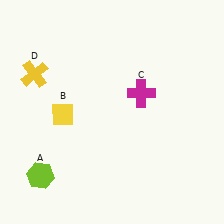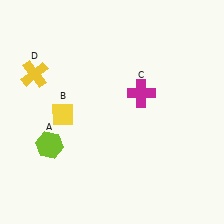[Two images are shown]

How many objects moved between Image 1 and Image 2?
1 object moved between the two images.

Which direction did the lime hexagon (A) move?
The lime hexagon (A) moved up.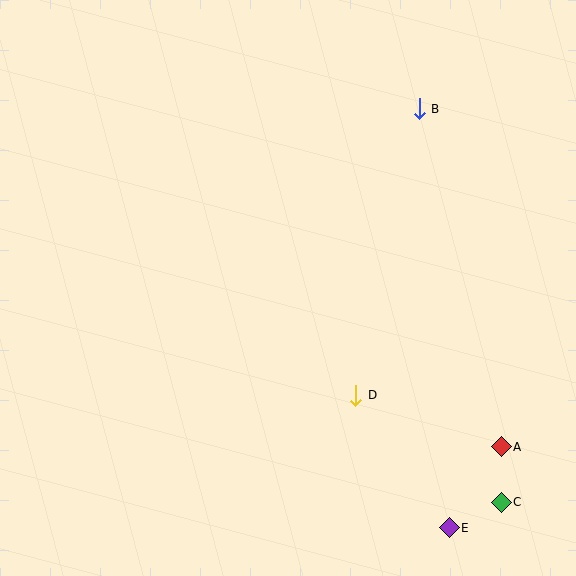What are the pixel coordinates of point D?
Point D is at (356, 395).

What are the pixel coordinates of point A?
Point A is at (501, 447).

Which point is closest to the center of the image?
Point D at (356, 395) is closest to the center.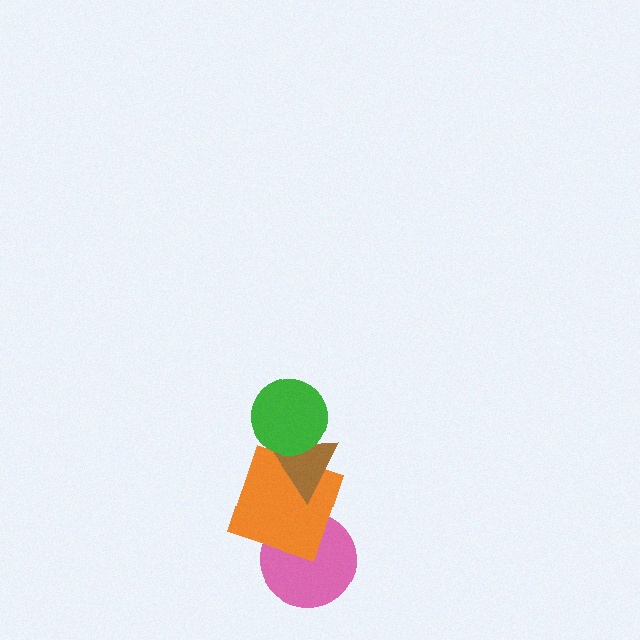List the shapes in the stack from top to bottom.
From top to bottom: the green circle, the brown triangle, the orange square, the pink circle.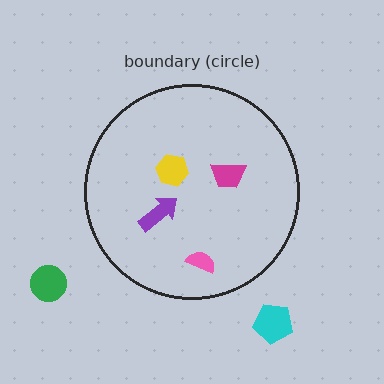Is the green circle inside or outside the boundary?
Outside.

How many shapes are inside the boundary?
4 inside, 2 outside.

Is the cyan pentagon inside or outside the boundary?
Outside.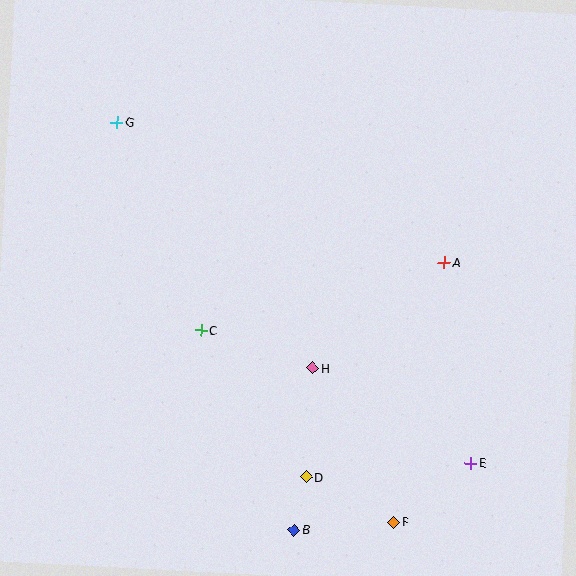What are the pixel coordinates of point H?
Point H is at (313, 368).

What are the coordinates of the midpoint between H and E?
The midpoint between H and E is at (392, 416).